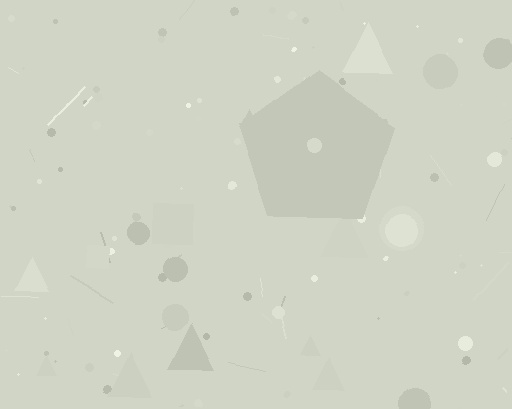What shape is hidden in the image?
A pentagon is hidden in the image.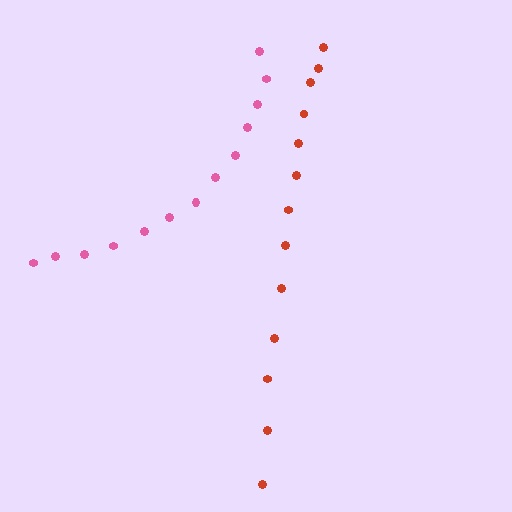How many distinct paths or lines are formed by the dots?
There are 2 distinct paths.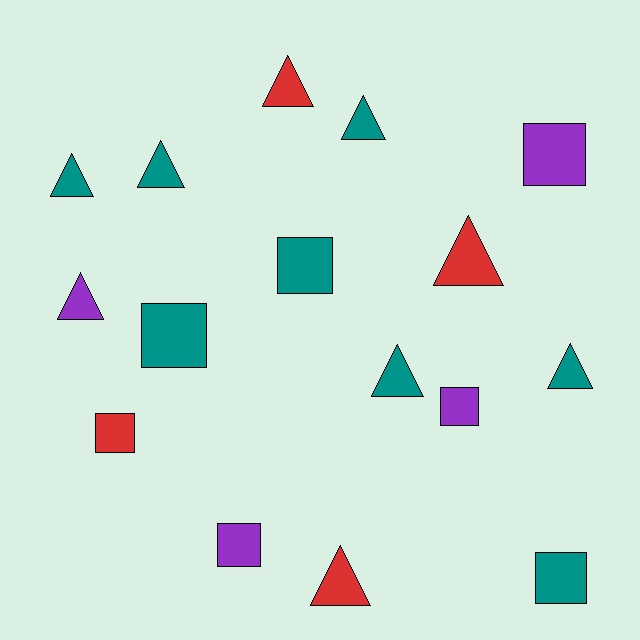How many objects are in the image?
There are 16 objects.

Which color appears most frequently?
Teal, with 8 objects.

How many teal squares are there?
There are 3 teal squares.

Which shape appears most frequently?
Triangle, with 9 objects.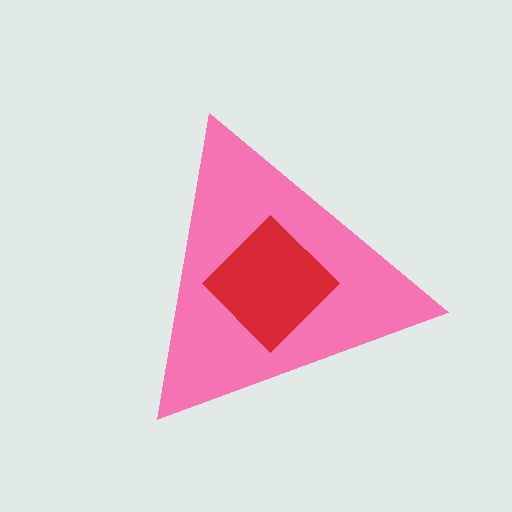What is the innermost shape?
The red diamond.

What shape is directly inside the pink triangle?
The red diamond.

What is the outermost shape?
The pink triangle.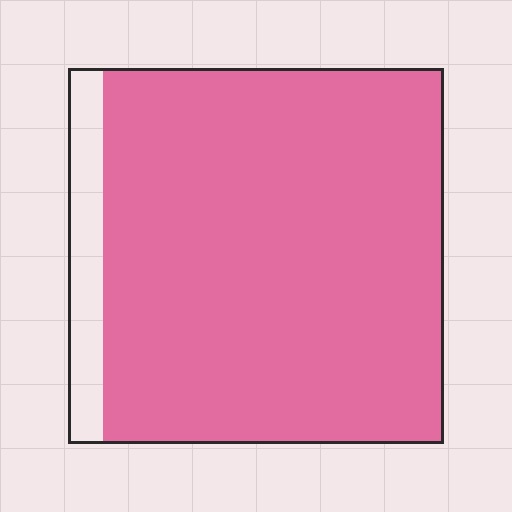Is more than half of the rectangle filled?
Yes.